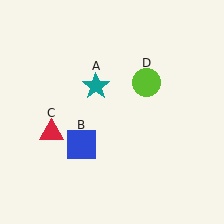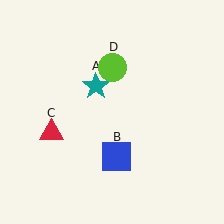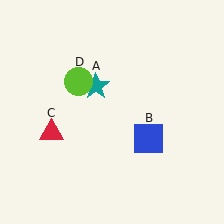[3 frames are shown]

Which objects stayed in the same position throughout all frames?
Teal star (object A) and red triangle (object C) remained stationary.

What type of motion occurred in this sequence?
The blue square (object B), lime circle (object D) rotated counterclockwise around the center of the scene.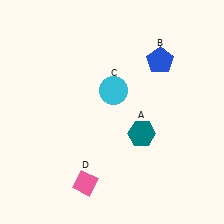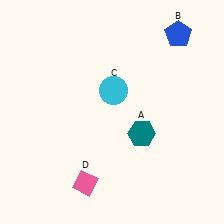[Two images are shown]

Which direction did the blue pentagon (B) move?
The blue pentagon (B) moved up.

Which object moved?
The blue pentagon (B) moved up.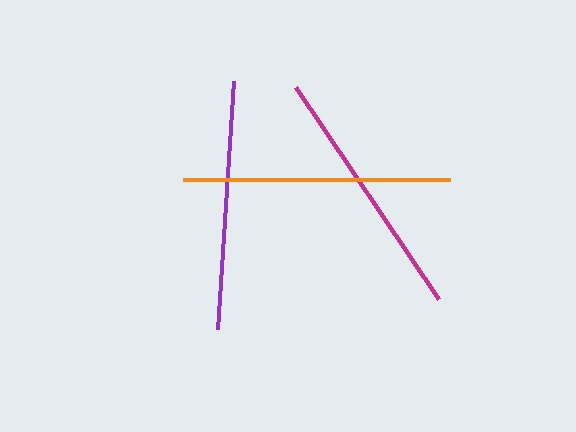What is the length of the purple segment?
The purple segment is approximately 249 pixels long.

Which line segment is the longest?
The orange line is the longest at approximately 267 pixels.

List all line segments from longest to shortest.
From longest to shortest: orange, magenta, purple.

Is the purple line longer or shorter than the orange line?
The orange line is longer than the purple line.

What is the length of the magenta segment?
The magenta segment is approximately 255 pixels long.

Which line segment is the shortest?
The purple line is the shortest at approximately 249 pixels.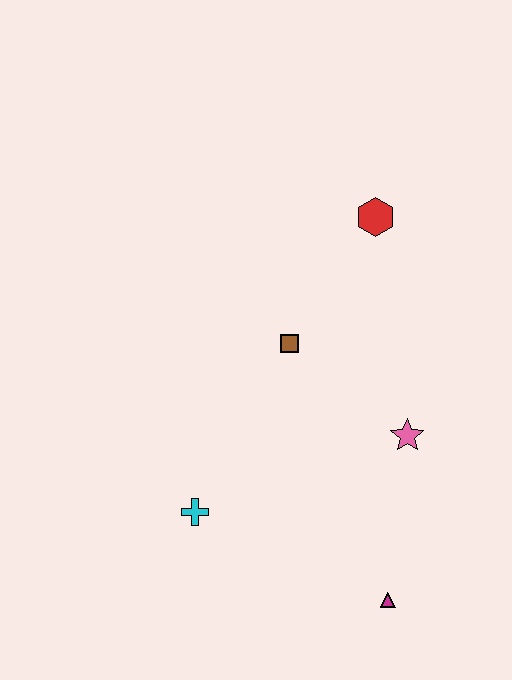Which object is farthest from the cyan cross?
The red hexagon is farthest from the cyan cross.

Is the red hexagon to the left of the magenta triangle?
Yes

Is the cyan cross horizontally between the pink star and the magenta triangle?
No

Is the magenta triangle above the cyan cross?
No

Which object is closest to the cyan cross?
The brown square is closest to the cyan cross.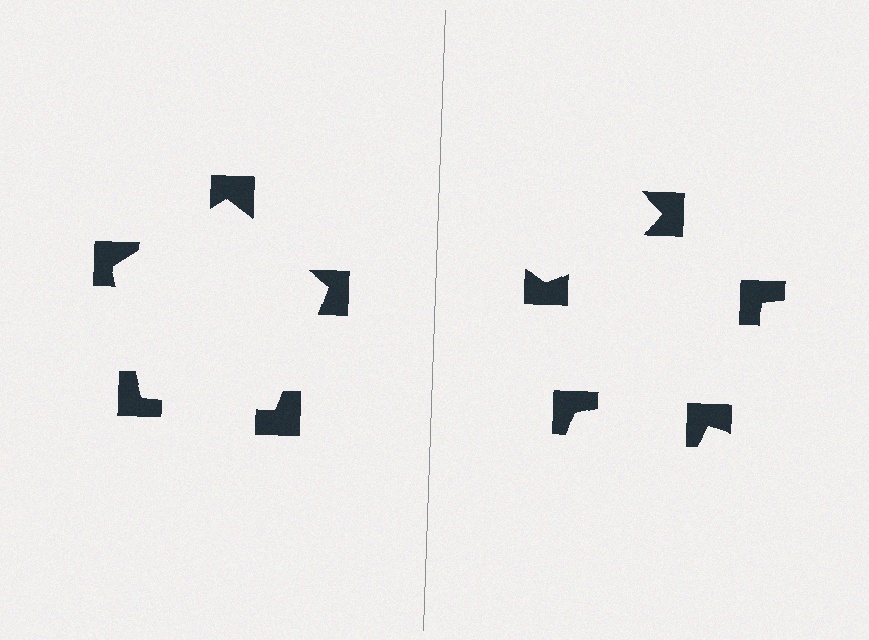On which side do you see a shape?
An illusory pentagon appears on the left side. On the right side the wedge cuts are rotated, so no coherent shape forms.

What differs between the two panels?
The notched squares are positioned identically on both sides; only the wedge orientations differ. On the left they align to a pentagon; on the right they are misaligned.